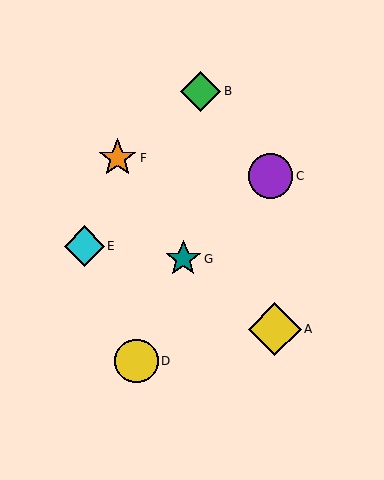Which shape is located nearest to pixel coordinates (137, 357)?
The yellow circle (labeled D) at (136, 361) is nearest to that location.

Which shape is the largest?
The yellow diamond (labeled A) is the largest.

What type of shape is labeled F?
Shape F is an orange star.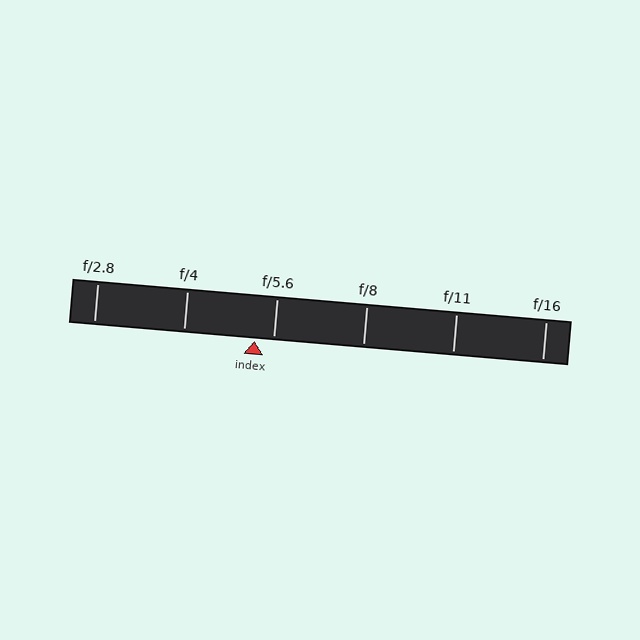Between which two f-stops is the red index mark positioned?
The index mark is between f/4 and f/5.6.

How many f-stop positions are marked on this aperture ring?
There are 6 f-stop positions marked.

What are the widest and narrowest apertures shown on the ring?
The widest aperture shown is f/2.8 and the narrowest is f/16.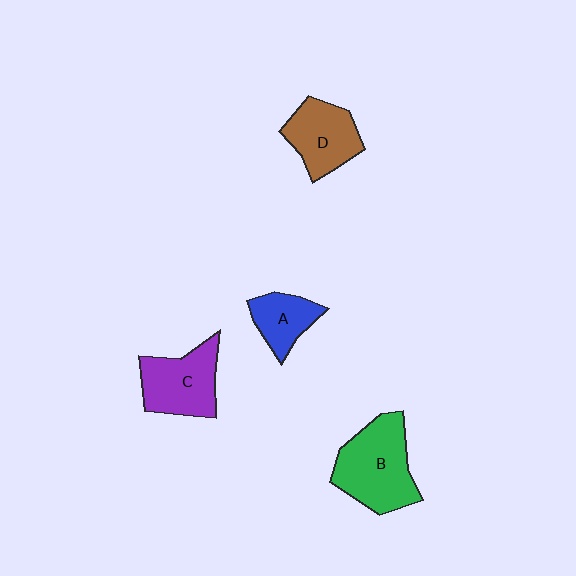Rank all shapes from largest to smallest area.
From largest to smallest: B (green), C (purple), D (brown), A (blue).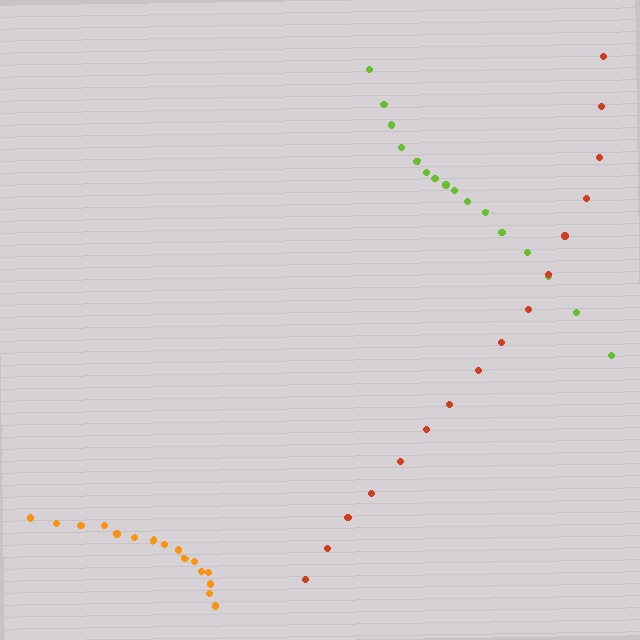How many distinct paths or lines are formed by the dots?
There are 3 distinct paths.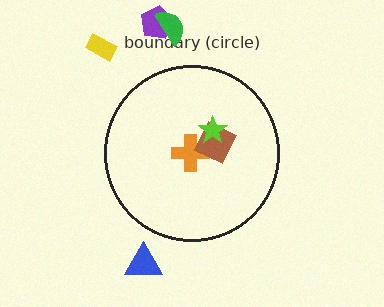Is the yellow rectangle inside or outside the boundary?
Outside.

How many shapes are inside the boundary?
3 inside, 4 outside.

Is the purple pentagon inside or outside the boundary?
Outside.